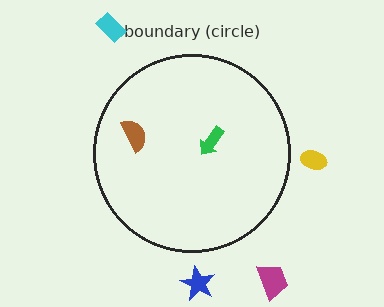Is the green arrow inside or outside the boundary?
Inside.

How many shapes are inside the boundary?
2 inside, 4 outside.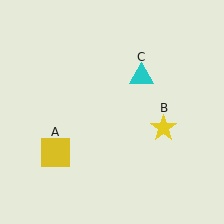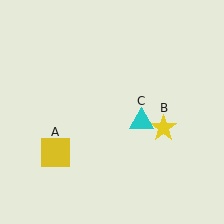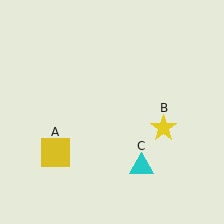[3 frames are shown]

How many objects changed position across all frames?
1 object changed position: cyan triangle (object C).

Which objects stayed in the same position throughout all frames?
Yellow square (object A) and yellow star (object B) remained stationary.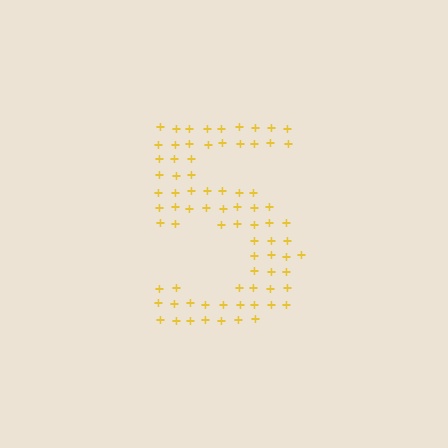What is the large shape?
The large shape is the digit 5.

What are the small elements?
The small elements are plus signs.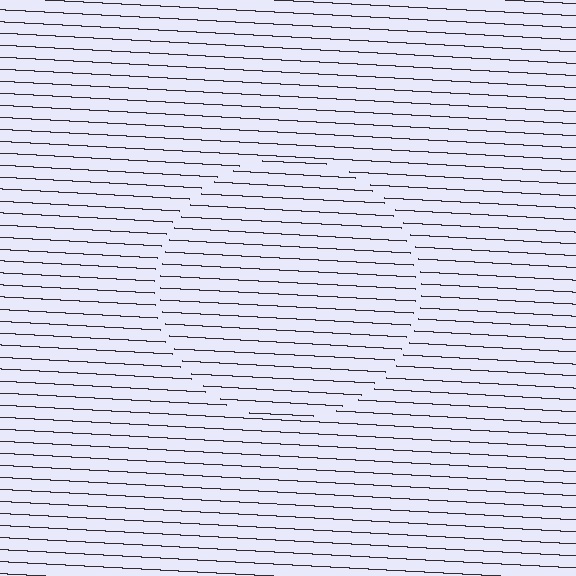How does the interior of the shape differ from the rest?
The interior of the shape contains the same grating, shifted by half a period — the contour is defined by the phase discontinuity where line-ends from the inner and outer gratings abut.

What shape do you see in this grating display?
An illusory circle. The interior of the shape contains the same grating, shifted by half a period — the contour is defined by the phase discontinuity where line-ends from the inner and outer gratings abut.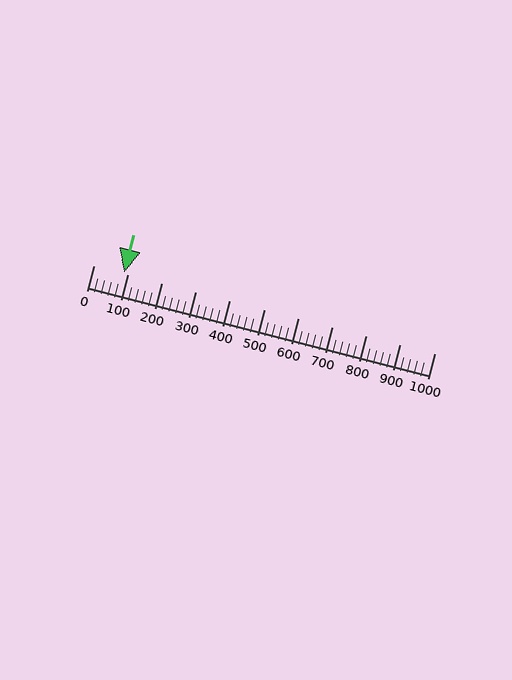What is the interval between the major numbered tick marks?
The major tick marks are spaced 100 units apart.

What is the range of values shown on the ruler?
The ruler shows values from 0 to 1000.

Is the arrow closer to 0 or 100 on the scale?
The arrow is closer to 100.